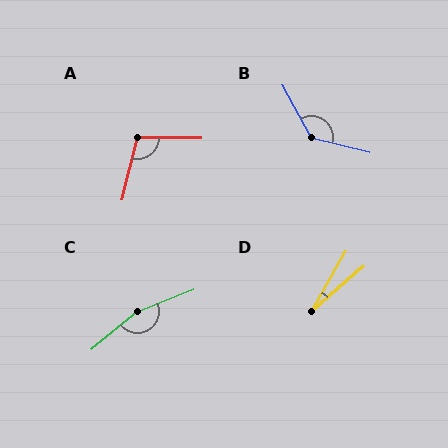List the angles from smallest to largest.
D (19°), A (104°), B (132°), C (163°).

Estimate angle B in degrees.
Approximately 132 degrees.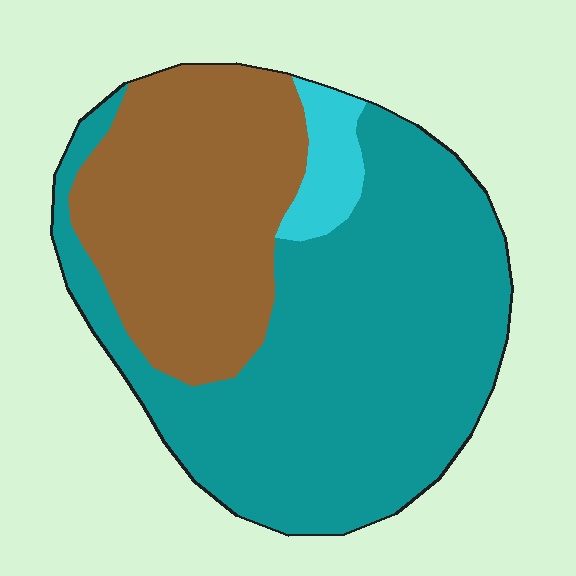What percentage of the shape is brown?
Brown covers 34% of the shape.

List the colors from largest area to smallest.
From largest to smallest: teal, brown, cyan.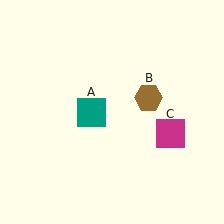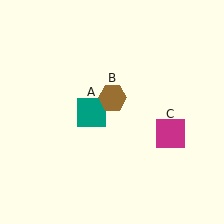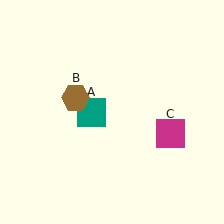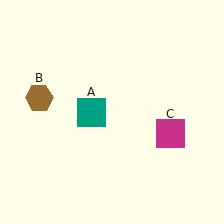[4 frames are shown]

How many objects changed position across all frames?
1 object changed position: brown hexagon (object B).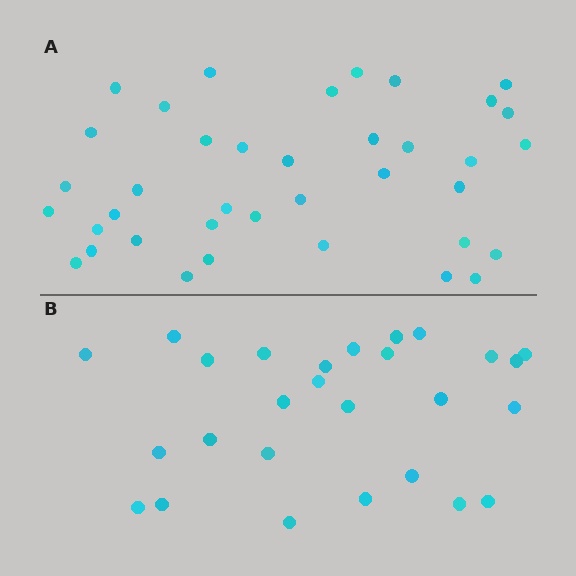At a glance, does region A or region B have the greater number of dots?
Region A (the top region) has more dots.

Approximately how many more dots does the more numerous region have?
Region A has roughly 12 or so more dots than region B.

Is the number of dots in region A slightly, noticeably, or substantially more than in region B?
Region A has noticeably more, but not dramatically so. The ratio is roughly 1.4 to 1.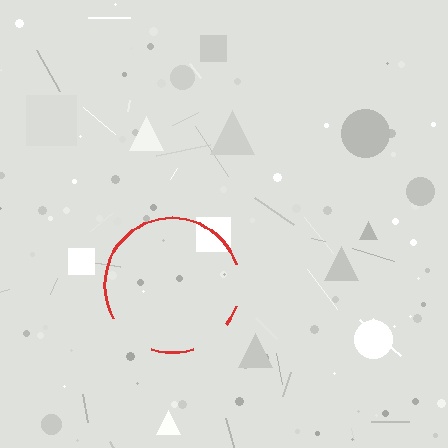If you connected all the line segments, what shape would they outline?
They would outline a circle.